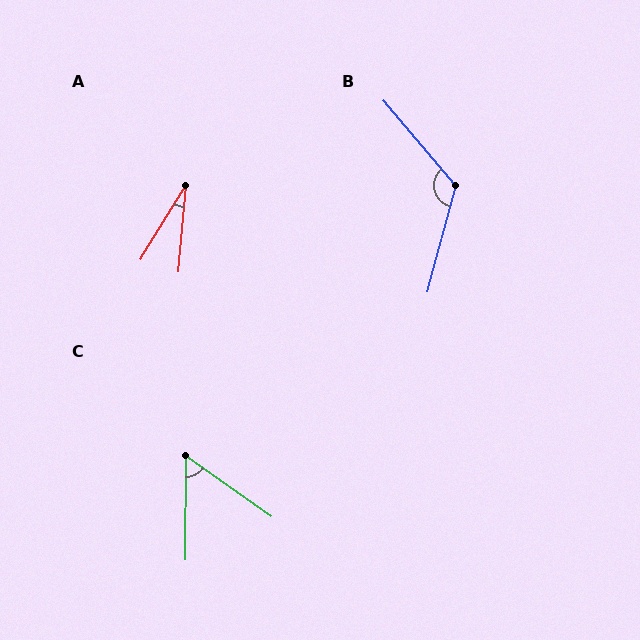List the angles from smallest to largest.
A (26°), C (55°), B (125°).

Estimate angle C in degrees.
Approximately 55 degrees.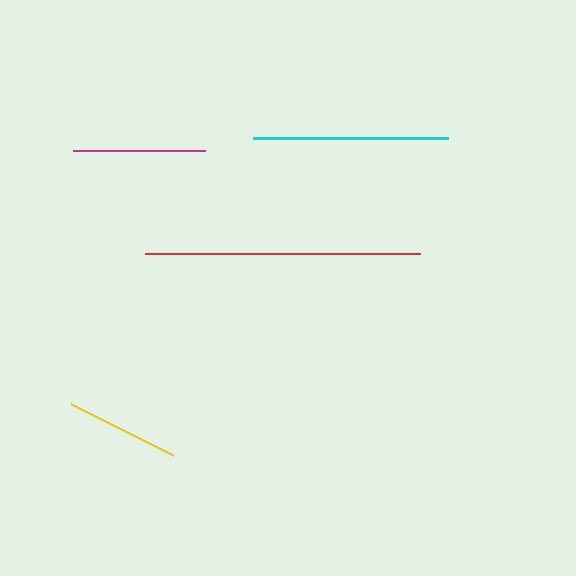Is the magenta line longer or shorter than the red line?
The red line is longer than the magenta line.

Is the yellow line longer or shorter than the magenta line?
The magenta line is longer than the yellow line.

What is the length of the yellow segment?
The yellow segment is approximately 114 pixels long.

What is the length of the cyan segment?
The cyan segment is approximately 195 pixels long.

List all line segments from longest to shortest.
From longest to shortest: red, cyan, magenta, yellow.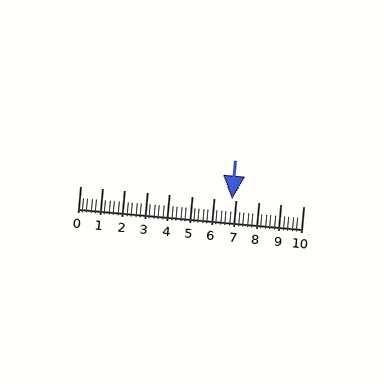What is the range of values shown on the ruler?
The ruler shows values from 0 to 10.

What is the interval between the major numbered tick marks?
The major tick marks are spaced 1 units apart.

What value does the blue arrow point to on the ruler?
The blue arrow points to approximately 6.8.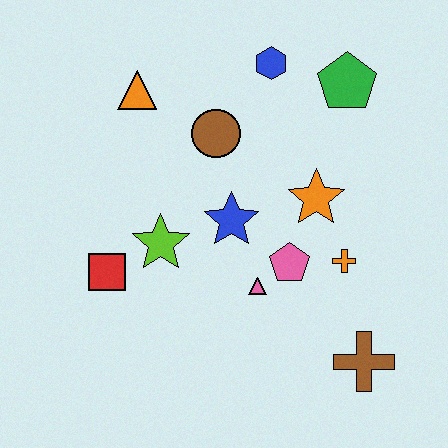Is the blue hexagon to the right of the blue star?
Yes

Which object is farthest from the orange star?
The red square is farthest from the orange star.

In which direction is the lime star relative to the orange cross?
The lime star is to the left of the orange cross.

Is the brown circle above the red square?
Yes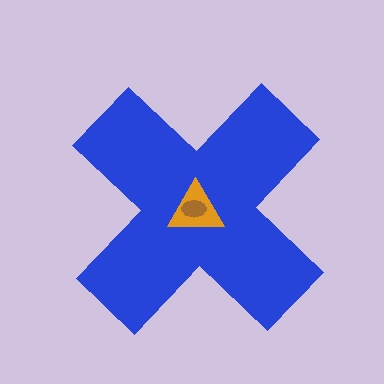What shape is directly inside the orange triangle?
The brown ellipse.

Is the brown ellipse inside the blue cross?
Yes.